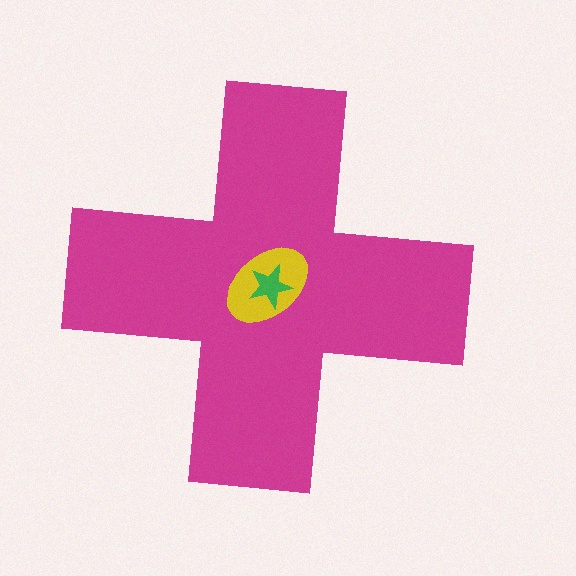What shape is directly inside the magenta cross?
The yellow ellipse.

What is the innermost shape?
The green star.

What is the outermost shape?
The magenta cross.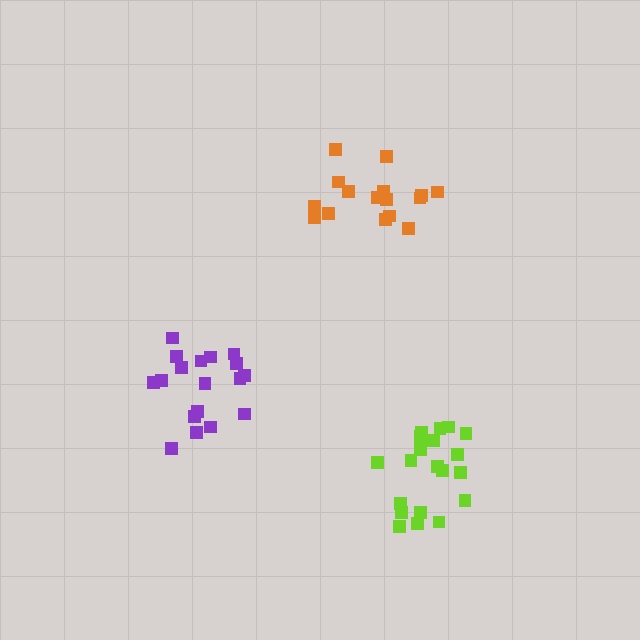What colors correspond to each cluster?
The clusters are colored: lime, purple, orange.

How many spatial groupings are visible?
There are 3 spatial groupings.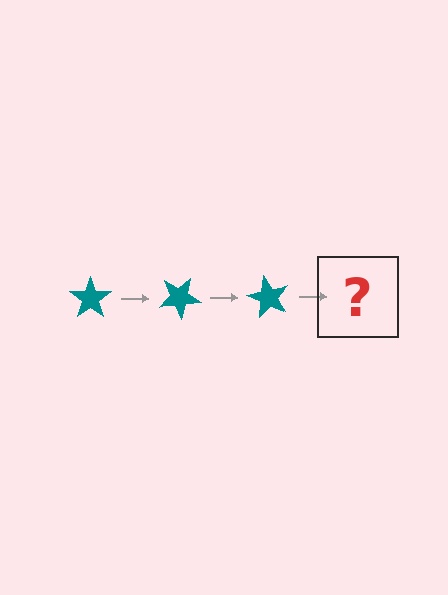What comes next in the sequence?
The next element should be a teal star rotated 90 degrees.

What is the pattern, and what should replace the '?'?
The pattern is that the star rotates 30 degrees each step. The '?' should be a teal star rotated 90 degrees.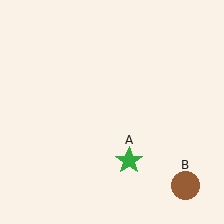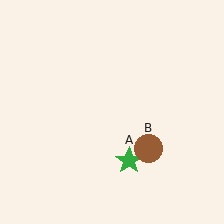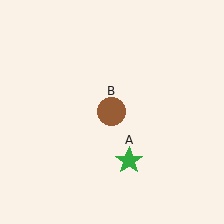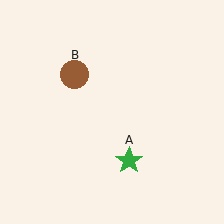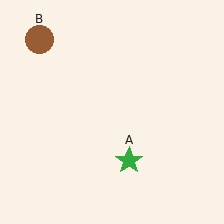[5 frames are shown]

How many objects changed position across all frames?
1 object changed position: brown circle (object B).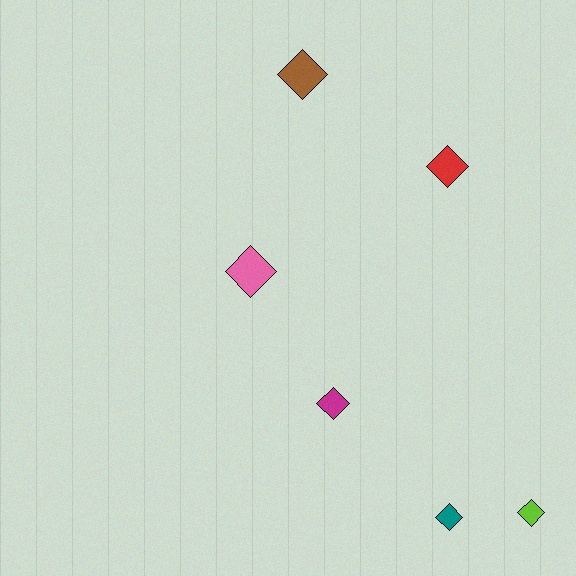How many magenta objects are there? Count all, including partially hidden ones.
There is 1 magenta object.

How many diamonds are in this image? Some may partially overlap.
There are 6 diamonds.